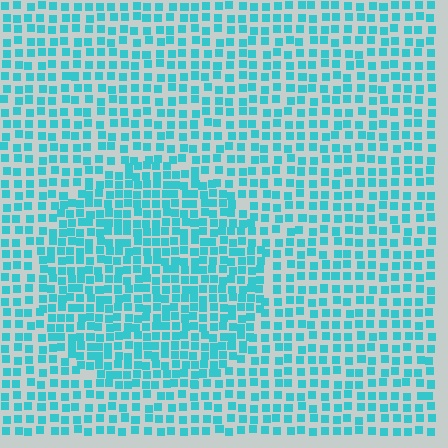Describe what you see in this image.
The image contains small cyan elements arranged at two different densities. A circle-shaped region is visible where the elements are more densely packed than the surrounding area.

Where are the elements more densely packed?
The elements are more densely packed inside the circle boundary.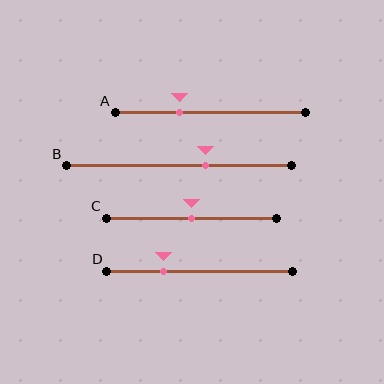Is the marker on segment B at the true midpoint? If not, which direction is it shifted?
No, the marker on segment B is shifted to the right by about 12% of the segment length.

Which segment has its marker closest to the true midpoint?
Segment C has its marker closest to the true midpoint.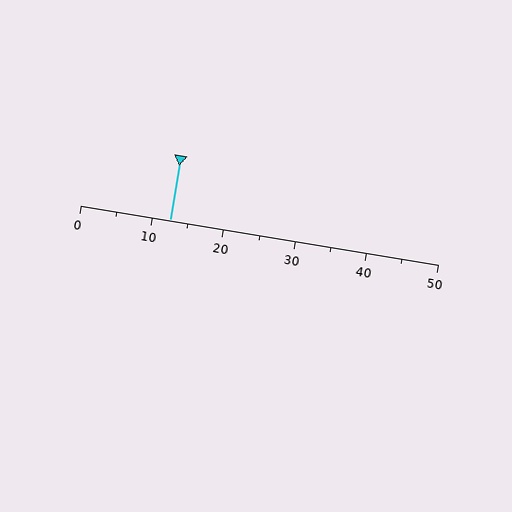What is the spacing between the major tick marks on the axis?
The major ticks are spaced 10 apart.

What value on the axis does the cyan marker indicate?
The marker indicates approximately 12.5.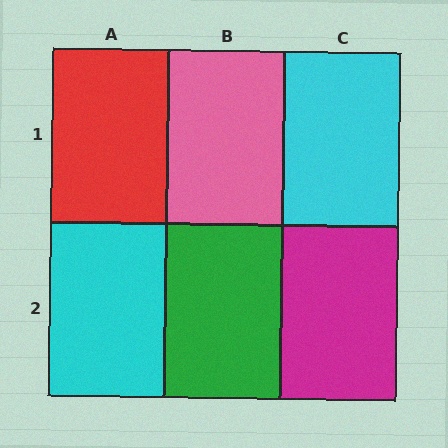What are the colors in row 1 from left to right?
Red, pink, cyan.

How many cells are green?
1 cell is green.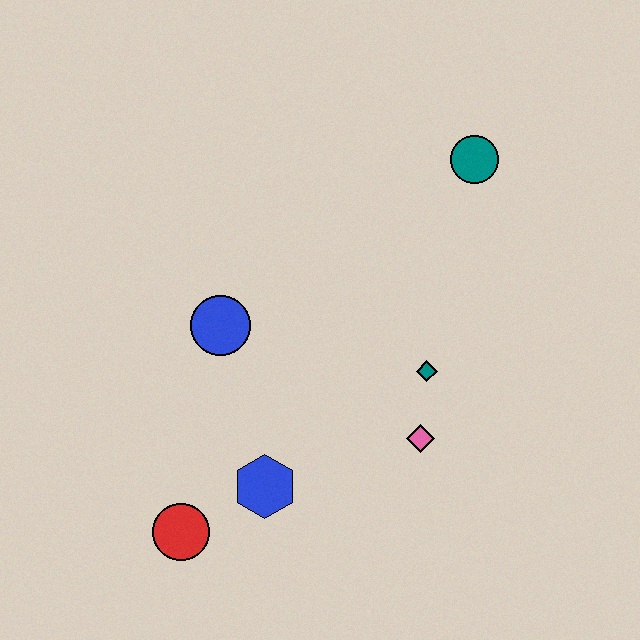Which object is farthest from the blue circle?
The teal circle is farthest from the blue circle.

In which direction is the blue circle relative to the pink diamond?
The blue circle is to the left of the pink diamond.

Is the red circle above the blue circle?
No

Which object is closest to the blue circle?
The blue hexagon is closest to the blue circle.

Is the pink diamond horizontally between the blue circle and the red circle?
No